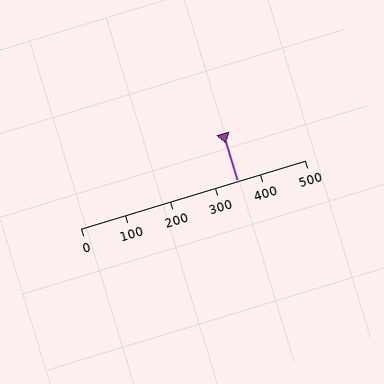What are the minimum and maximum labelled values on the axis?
The axis runs from 0 to 500.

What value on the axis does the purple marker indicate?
The marker indicates approximately 350.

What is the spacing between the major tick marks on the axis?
The major ticks are spaced 100 apart.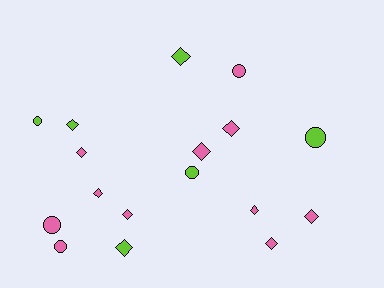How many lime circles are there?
There are 3 lime circles.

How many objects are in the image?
There are 17 objects.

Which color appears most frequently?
Pink, with 11 objects.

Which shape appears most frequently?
Diamond, with 11 objects.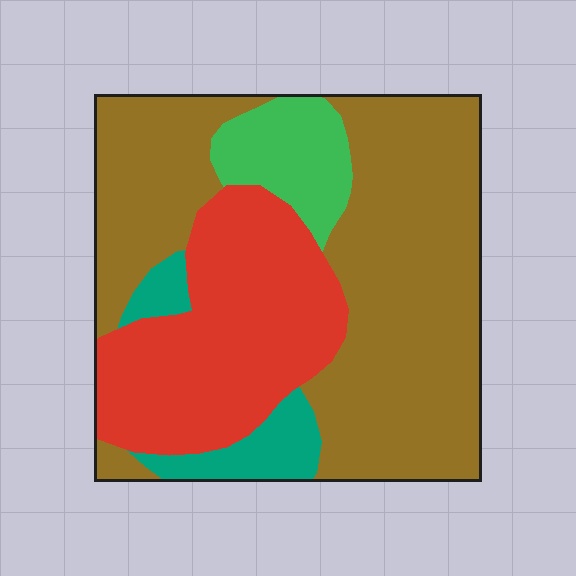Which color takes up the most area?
Brown, at roughly 55%.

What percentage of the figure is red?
Red takes up about one quarter (1/4) of the figure.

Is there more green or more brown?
Brown.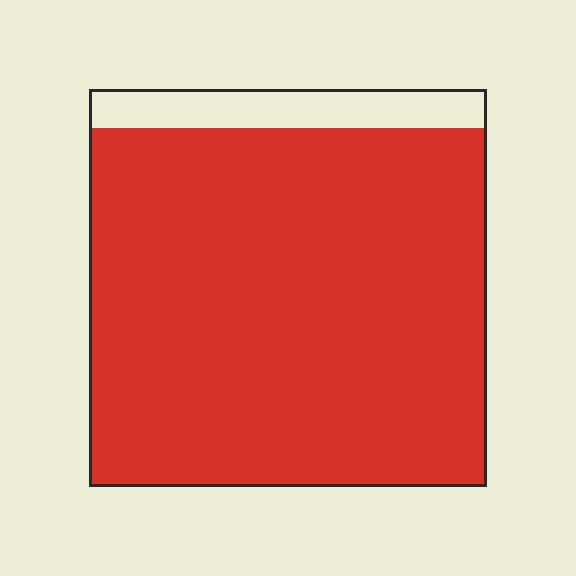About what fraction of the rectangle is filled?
About nine tenths (9/10).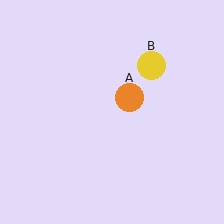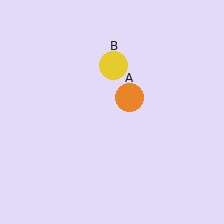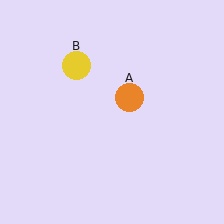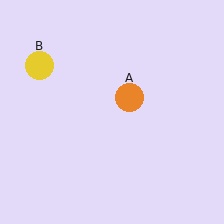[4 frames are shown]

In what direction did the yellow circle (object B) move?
The yellow circle (object B) moved left.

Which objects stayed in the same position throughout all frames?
Orange circle (object A) remained stationary.